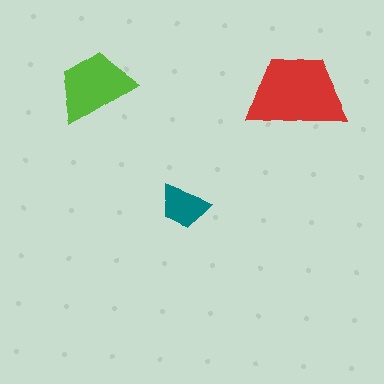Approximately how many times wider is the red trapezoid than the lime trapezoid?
About 1.5 times wider.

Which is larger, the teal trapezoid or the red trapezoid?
The red one.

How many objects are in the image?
There are 3 objects in the image.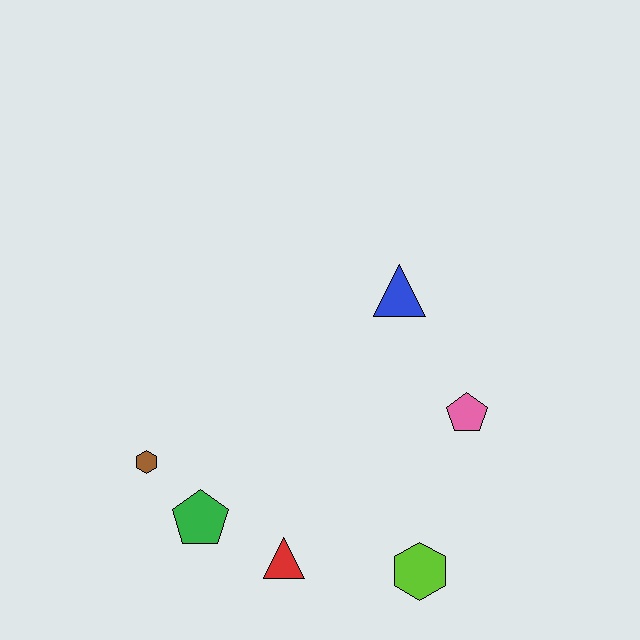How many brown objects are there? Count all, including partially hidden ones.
There is 1 brown object.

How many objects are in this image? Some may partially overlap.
There are 6 objects.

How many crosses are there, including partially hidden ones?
There are no crosses.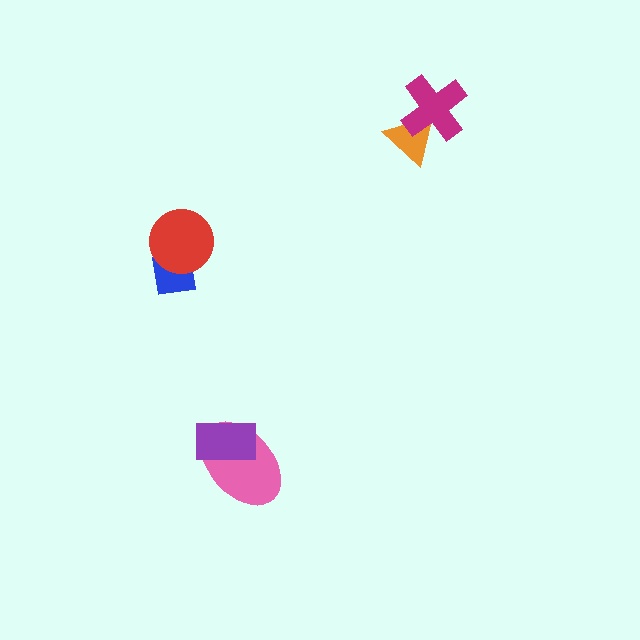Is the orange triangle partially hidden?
Yes, it is partially covered by another shape.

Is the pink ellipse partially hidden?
Yes, it is partially covered by another shape.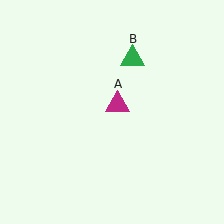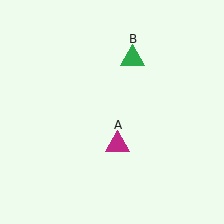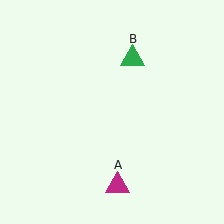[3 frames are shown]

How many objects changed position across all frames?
1 object changed position: magenta triangle (object A).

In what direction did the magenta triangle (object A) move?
The magenta triangle (object A) moved down.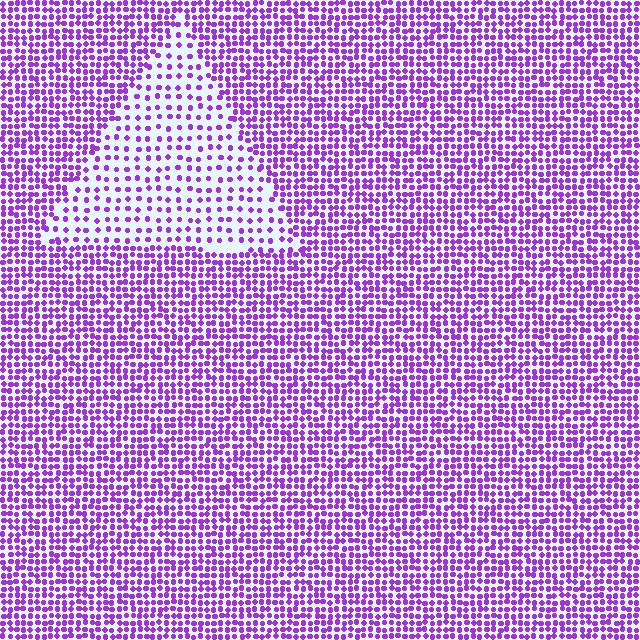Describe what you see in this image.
The image contains small purple elements arranged at two different densities. A triangle-shaped region is visible where the elements are less densely packed than the surrounding area.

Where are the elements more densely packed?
The elements are more densely packed outside the triangle boundary.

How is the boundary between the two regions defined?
The boundary is defined by a change in element density (approximately 2.3x ratio). All elements are the same color, size, and shape.